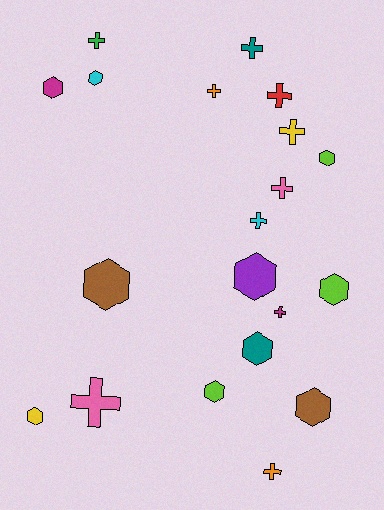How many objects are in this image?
There are 20 objects.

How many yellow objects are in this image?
There are 2 yellow objects.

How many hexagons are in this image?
There are 10 hexagons.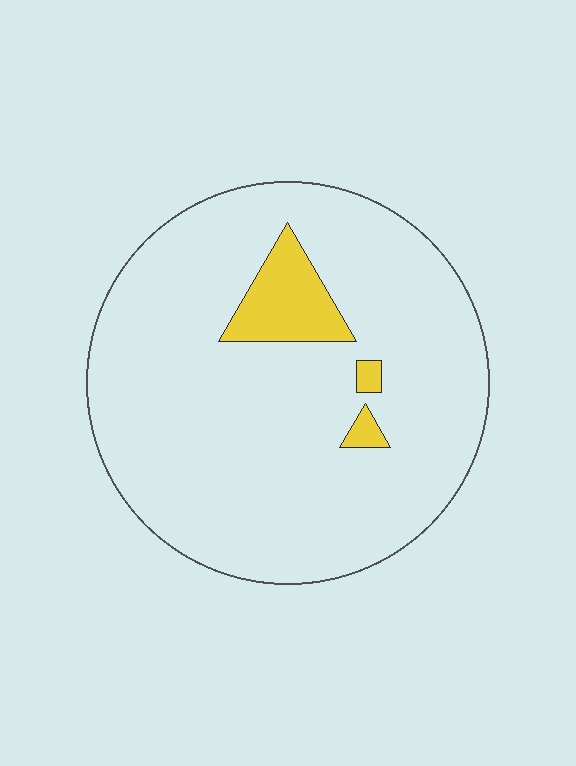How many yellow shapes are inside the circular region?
3.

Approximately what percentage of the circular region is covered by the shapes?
Approximately 10%.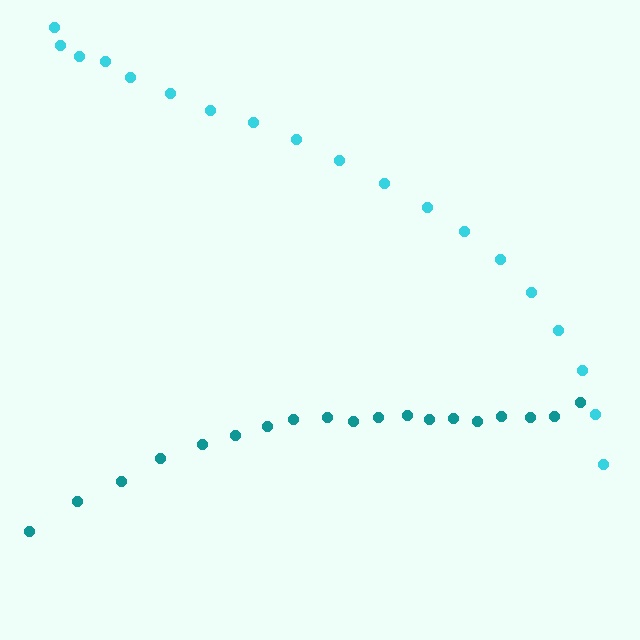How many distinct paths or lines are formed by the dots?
There are 2 distinct paths.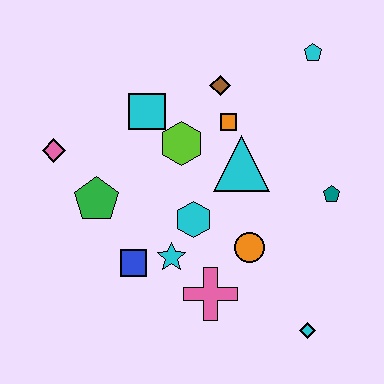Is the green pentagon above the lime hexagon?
No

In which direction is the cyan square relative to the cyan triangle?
The cyan square is to the left of the cyan triangle.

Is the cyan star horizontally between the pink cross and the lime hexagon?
No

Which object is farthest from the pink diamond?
The cyan diamond is farthest from the pink diamond.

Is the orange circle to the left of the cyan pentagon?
Yes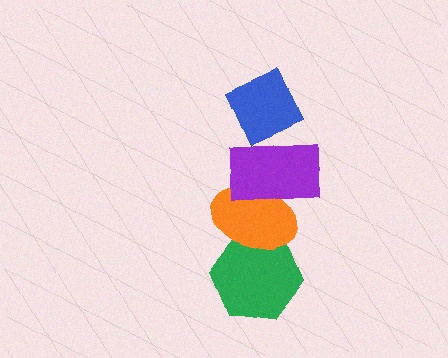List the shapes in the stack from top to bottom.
From top to bottom: the blue diamond, the purple rectangle, the orange ellipse, the green hexagon.